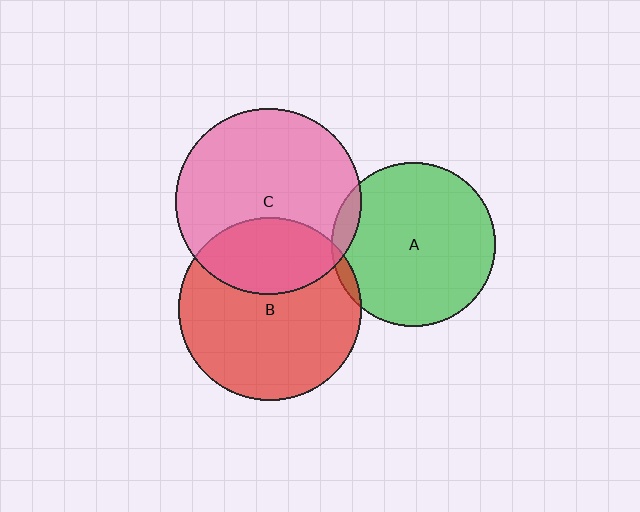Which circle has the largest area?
Circle C (pink).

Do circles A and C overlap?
Yes.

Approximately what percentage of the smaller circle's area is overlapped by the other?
Approximately 5%.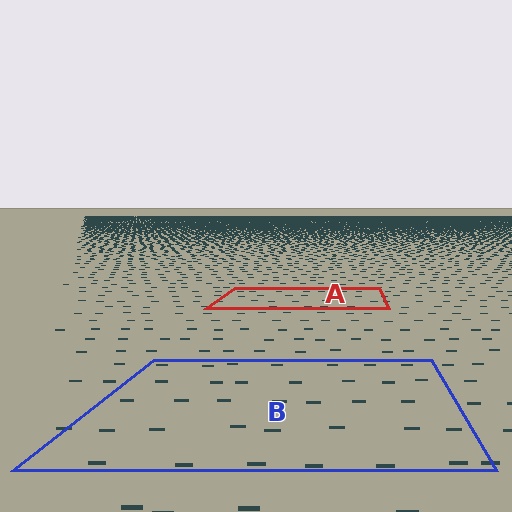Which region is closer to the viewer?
Region B is closer. The texture elements there are larger and more spread out.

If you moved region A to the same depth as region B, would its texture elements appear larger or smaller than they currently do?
They would appear larger. At a closer depth, the same texture elements are projected at a bigger on-screen size.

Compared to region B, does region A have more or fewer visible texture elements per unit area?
Region A has more texture elements per unit area — they are packed more densely because it is farther away.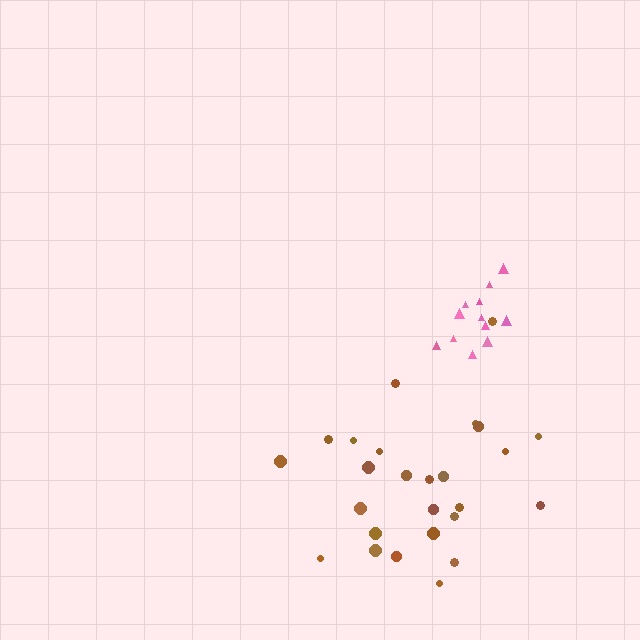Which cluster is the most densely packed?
Pink.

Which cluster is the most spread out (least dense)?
Brown.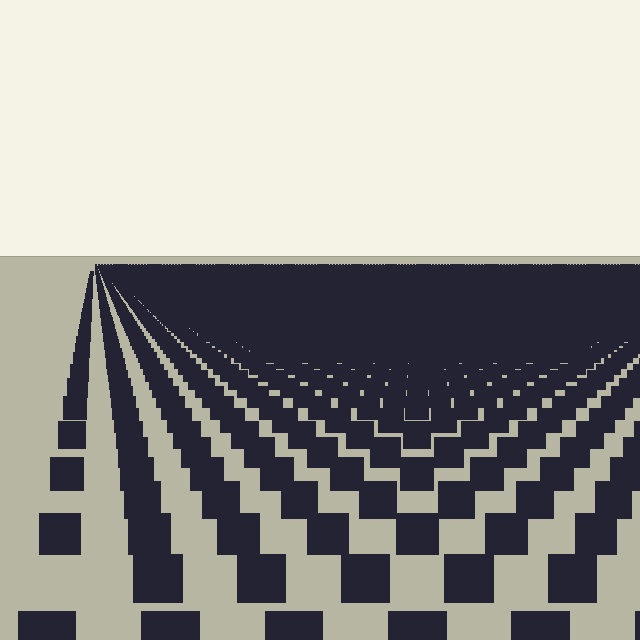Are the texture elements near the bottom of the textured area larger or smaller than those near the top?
Larger. Near the bottom, elements are closer to the viewer and appear at a bigger on-screen size.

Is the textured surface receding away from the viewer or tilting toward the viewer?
The surface is receding away from the viewer. Texture elements get smaller and denser toward the top.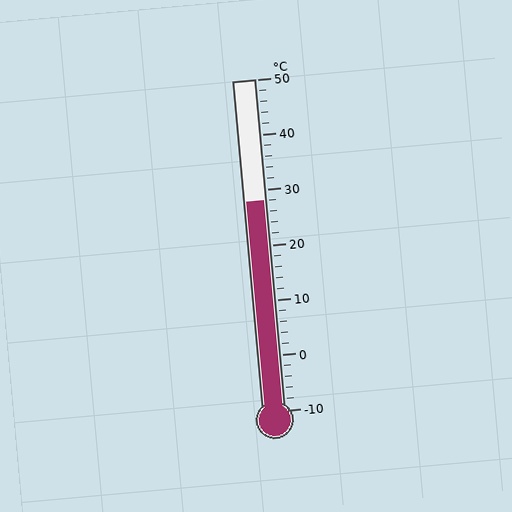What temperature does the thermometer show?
The thermometer shows approximately 28°C.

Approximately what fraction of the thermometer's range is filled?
The thermometer is filled to approximately 65% of its range.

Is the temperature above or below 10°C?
The temperature is above 10°C.